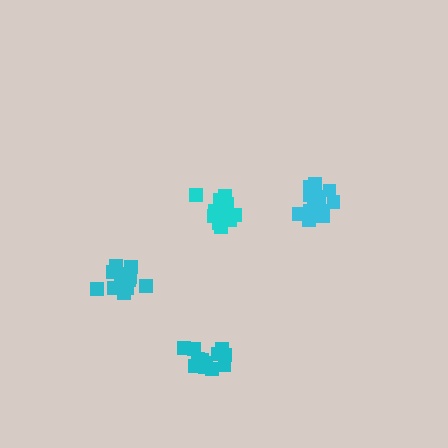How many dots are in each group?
Group 1: 12 dots, Group 2: 13 dots, Group 3: 13 dots, Group 4: 12 dots (50 total).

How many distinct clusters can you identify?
There are 4 distinct clusters.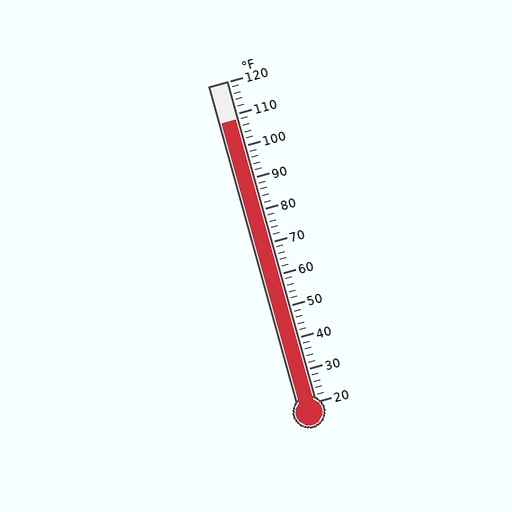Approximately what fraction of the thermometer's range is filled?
The thermometer is filled to approximately 90% of its range.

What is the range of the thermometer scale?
The thermometer scale ranges from 20°F to 120°F.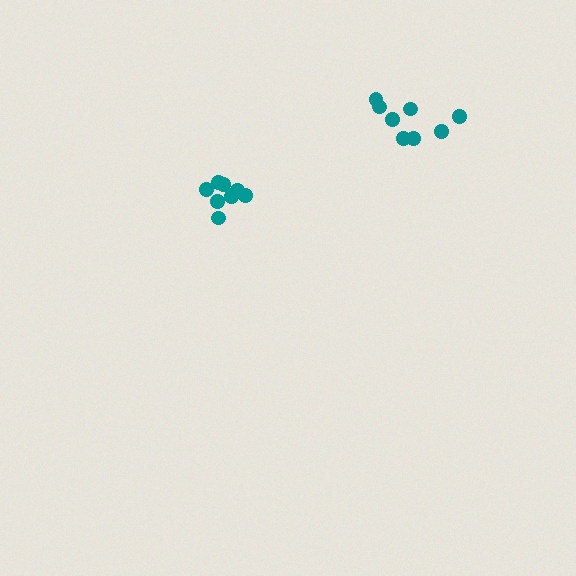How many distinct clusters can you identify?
There are 2 distinct clusters.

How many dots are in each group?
Group 1: 8 dots, Group 2: 8 dots (16 total).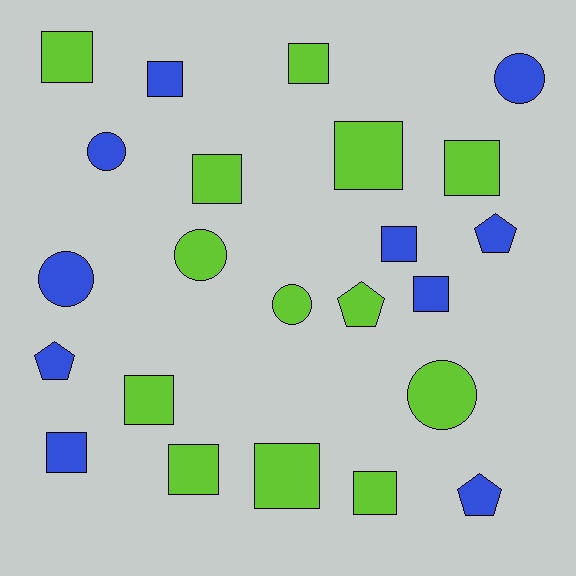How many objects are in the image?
There are 23 objects.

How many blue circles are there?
There are 3 blue circles.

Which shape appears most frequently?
Square, with 13 objects.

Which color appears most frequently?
Lime, with 13 objects.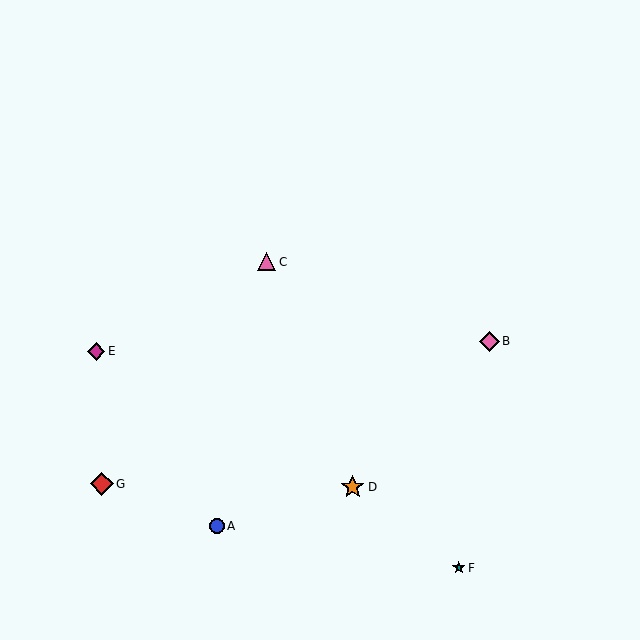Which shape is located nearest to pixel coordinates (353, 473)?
The orange star (labeled D) at (353, 487) is nearest to that location.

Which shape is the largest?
The orange star (labeled D) is the largest.